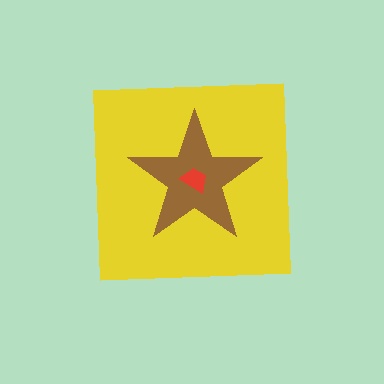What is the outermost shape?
The yellow square.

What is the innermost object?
The red trapezoid.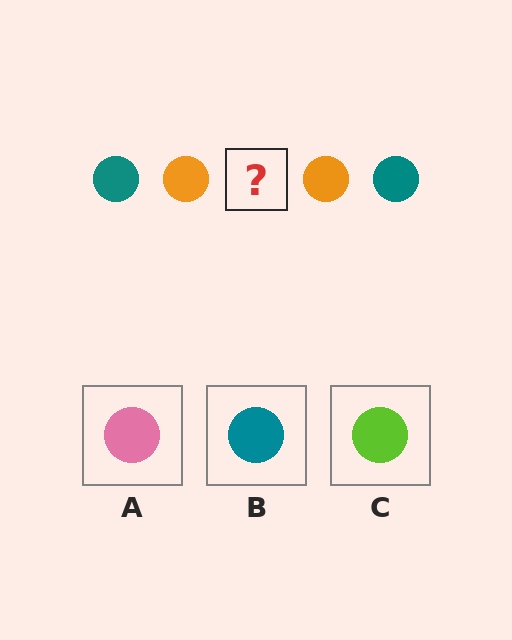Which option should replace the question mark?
Option B.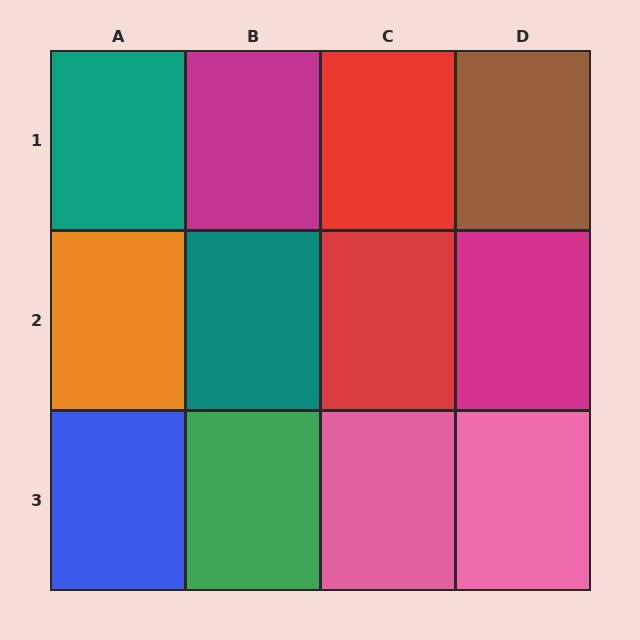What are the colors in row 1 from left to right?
Teal, magenta, red, brown.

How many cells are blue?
1 cell is blue.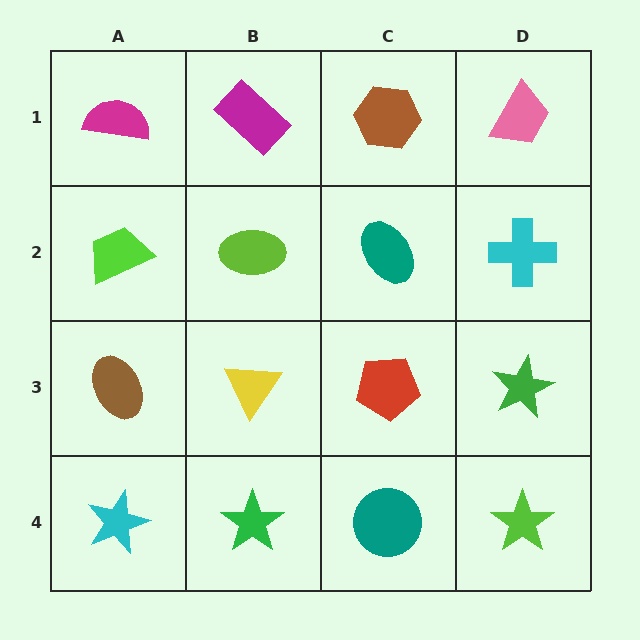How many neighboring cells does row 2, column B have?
4.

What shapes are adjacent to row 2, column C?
A brown hexagon (row 1, column C), a red pentagon (row 3, column C), a lime ellipse (row 2, column B), a cyan cross (row 2, column D).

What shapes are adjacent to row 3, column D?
A cyan cross (row 2, column D), a lime star (row 4, column D), a red pentagon (row 3, column C).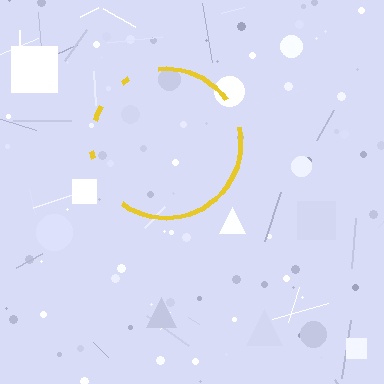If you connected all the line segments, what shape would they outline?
They would outline a circle.